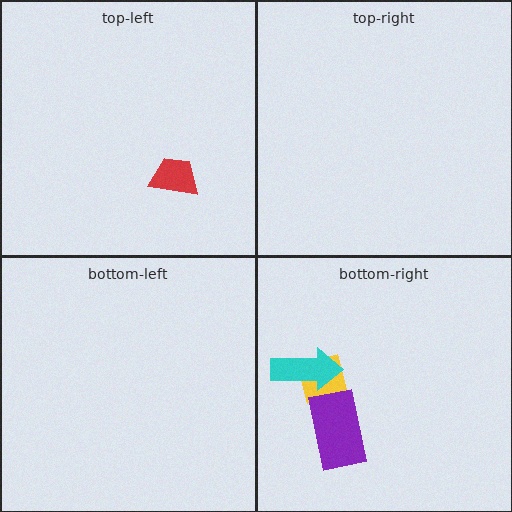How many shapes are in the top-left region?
1.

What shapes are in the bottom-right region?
The yellow square, the cyan arrow, the purple rectangle.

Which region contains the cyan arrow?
The bottom-right region.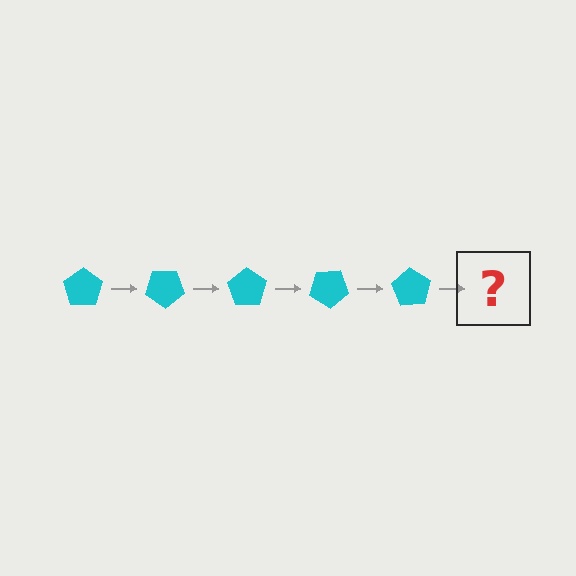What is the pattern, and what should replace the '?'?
The pattern is that the pentagon rotates 35 degrees each step. The '?' should be a cyan pentagon rotated 175 degrees.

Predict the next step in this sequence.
The next step is a cyan pentagon rotated 175 degrees.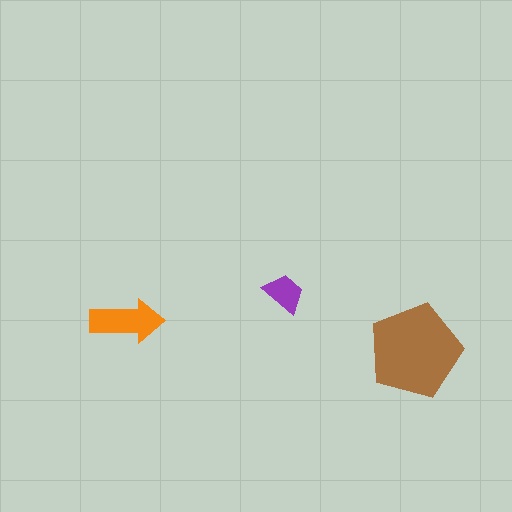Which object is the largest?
The brown pentagon.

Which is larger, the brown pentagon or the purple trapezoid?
The brown pentagon.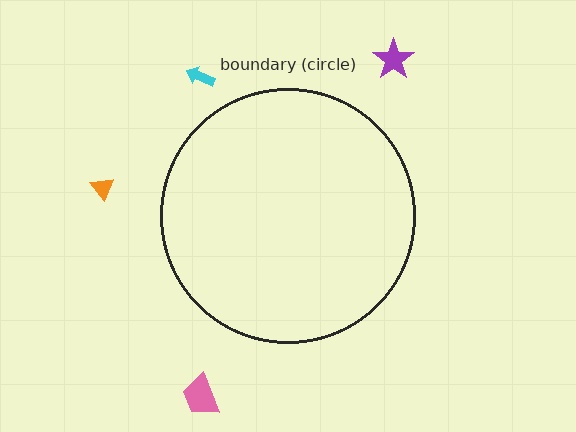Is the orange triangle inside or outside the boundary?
Outside.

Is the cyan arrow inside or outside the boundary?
Outside.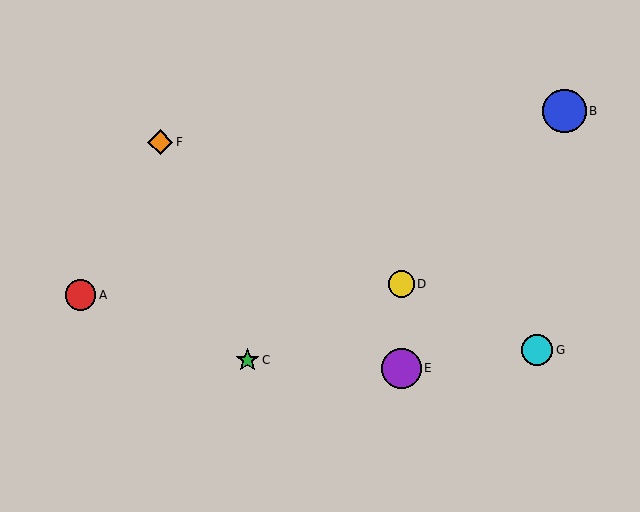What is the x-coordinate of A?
Object A is at x≈81.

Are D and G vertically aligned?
No, D is at x≈401 and G is at x≈537.